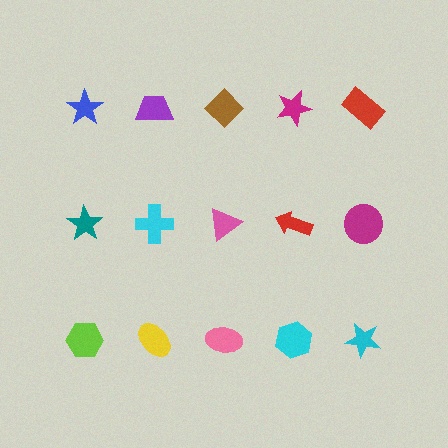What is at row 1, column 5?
A red rectangle.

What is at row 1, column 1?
A blue star.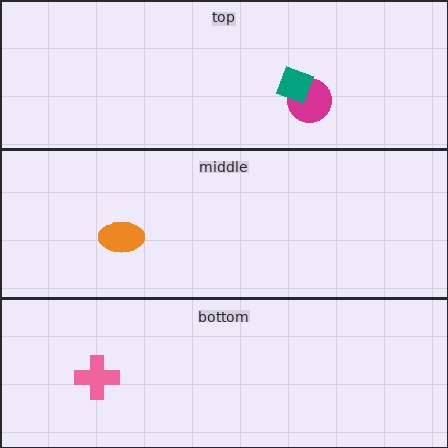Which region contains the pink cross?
The bottom region.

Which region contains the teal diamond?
The top region.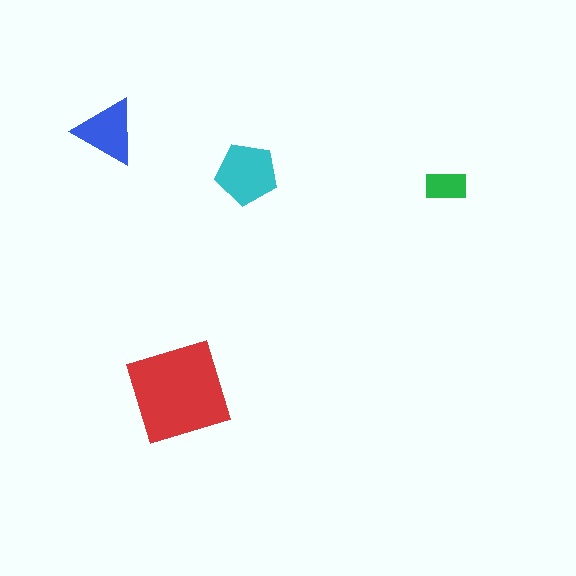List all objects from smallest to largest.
The green rectangle, the blue triangle, the cyan pentagon, the red diamond.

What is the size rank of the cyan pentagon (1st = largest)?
2nd.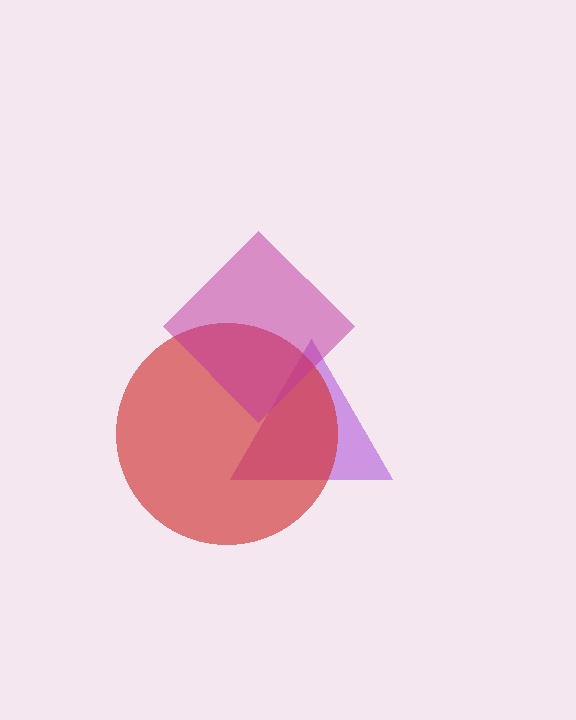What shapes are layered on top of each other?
The layered shapes are: a purple triangle, a red circle, a magenta diamond.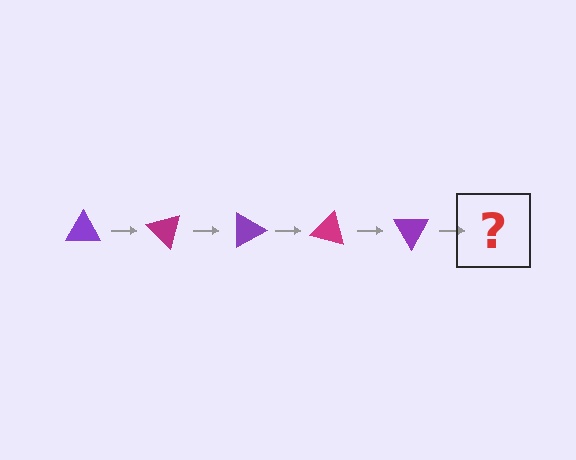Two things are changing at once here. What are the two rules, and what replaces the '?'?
The two rules are that it rotates 45 degrees each step and the color cycles through purple and magenta. The '?' should be a magenta triangle, rotated 225 degrees from the start.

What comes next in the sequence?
The next element should be a magenta triangle, rotated 225 degrees from the start.